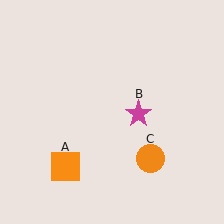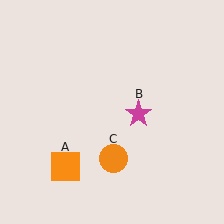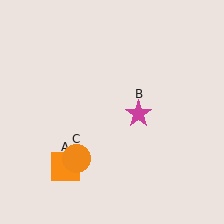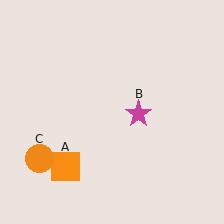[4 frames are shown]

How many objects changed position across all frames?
1 object changed position: orange circle (object C).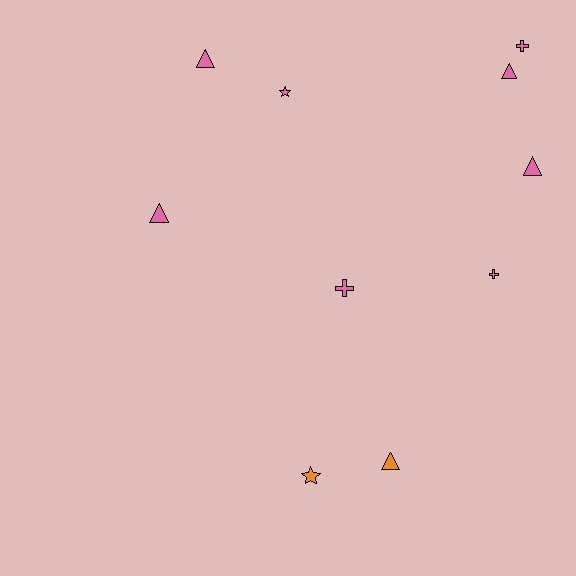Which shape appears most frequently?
Triangle, with 5 objects.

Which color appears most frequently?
Pink, with 8 objects.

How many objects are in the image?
There are 10 objects.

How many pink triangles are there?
There are 4 pink triangles.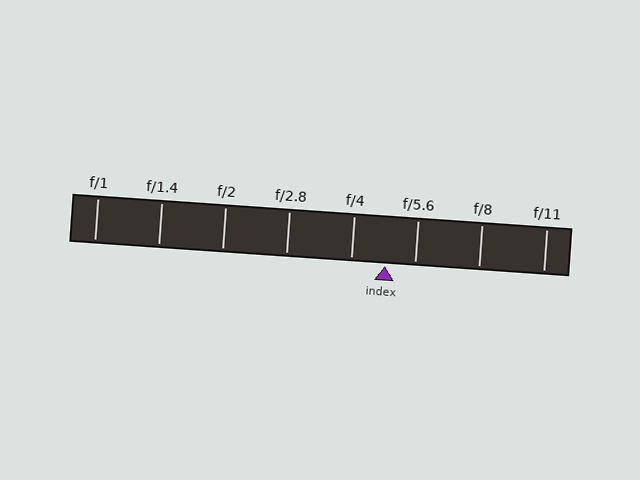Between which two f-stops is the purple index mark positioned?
The index mark is between f/4 and f/5.6.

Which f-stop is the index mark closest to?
The index mark is closest to f/5.6.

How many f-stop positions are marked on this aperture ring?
There are 8 f-stop positions marked.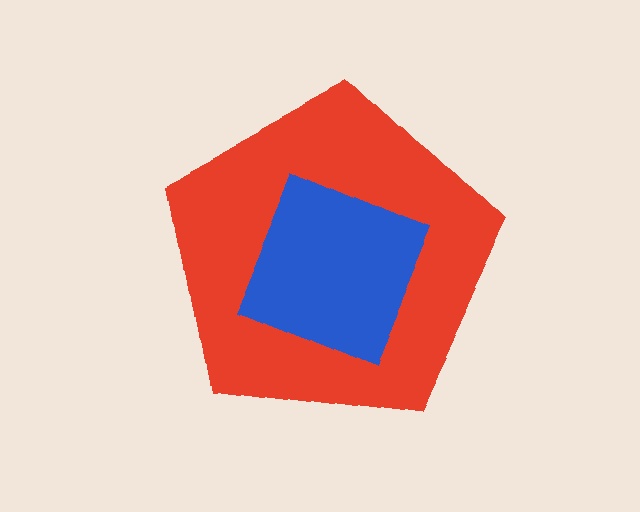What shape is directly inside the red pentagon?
The blue diamond.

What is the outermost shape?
The red pentagon.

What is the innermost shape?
The blue diamond.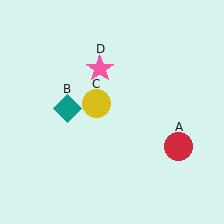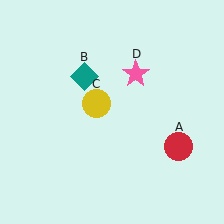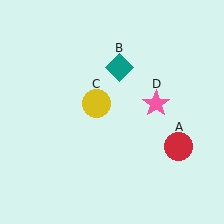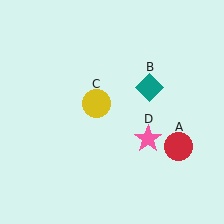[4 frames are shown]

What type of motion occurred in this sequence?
The teal diamond (object B), pink star (object D) rotated clockwise around the center of the scene.